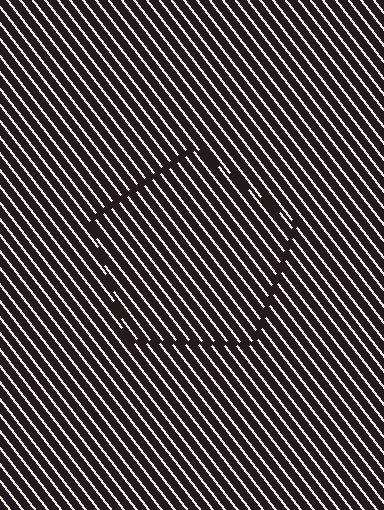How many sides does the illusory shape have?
5 sides — the line-ends trace a pentagon.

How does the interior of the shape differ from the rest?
The interior of the shape contains the same grating, shifted by half a period — the contour is defined by the phase discontinuity where line-ends from the inner and outer gratings abut.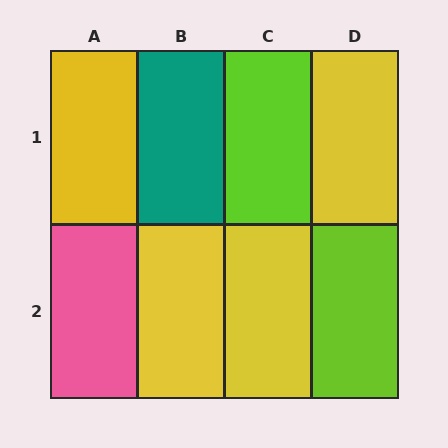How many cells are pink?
1 cell is pink.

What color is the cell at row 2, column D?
Lime.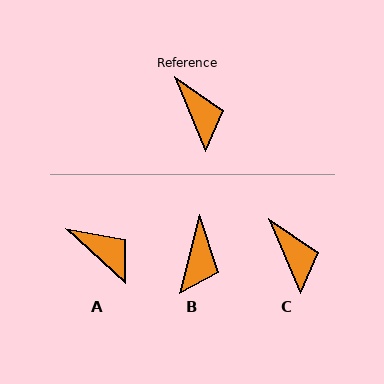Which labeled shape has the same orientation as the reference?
C.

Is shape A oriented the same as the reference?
No, it is off by about 25 degrees.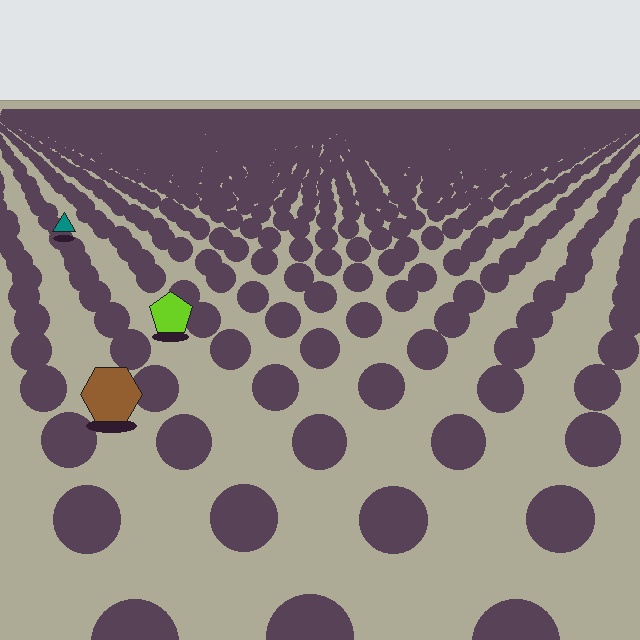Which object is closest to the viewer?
The brown hexagon is closest. The texture marks near it are larger and more spread out.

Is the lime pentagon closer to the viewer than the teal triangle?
Yes. The lime pentagon is closer — you can tell from the texture gradient: the ground texture is coarser near it.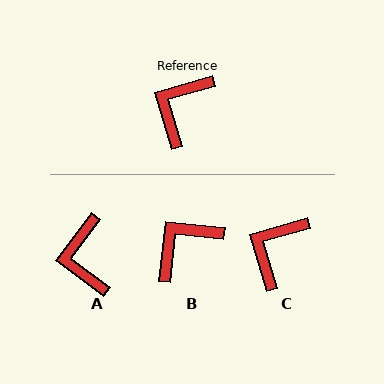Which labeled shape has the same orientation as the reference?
C.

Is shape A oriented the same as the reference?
No, it is off by about 37 degrees.